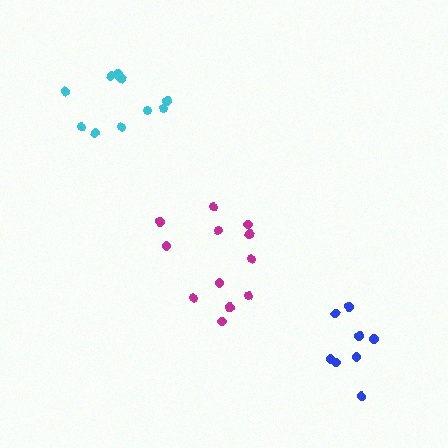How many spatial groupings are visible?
There are 3 spatial groupings.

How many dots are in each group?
Group 1: 12 dots, Group 2: 10 dots, Group 3: 8 dots (30 total).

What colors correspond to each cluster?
The clusters are colored: magenta, cyan, blue.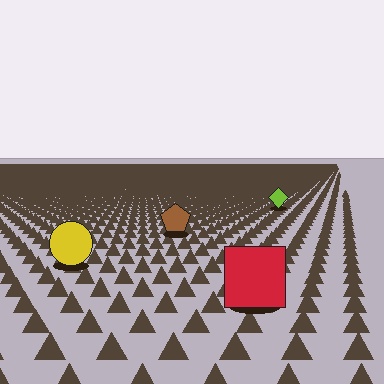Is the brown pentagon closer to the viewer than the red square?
No. The red square is closer — you can tell from the texture gradient: the ground texture is coarser near it.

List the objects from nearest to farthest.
From nearest to farthest: the red square, the yellow circle, the brown pentagon, the lime diamond.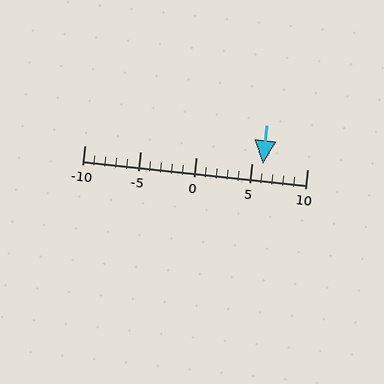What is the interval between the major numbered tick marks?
The major tick marks are spaced 5 units apart.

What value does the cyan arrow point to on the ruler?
The cyan arrow points to approximately 6.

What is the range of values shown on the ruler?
The ruler shows values from -10 to 10.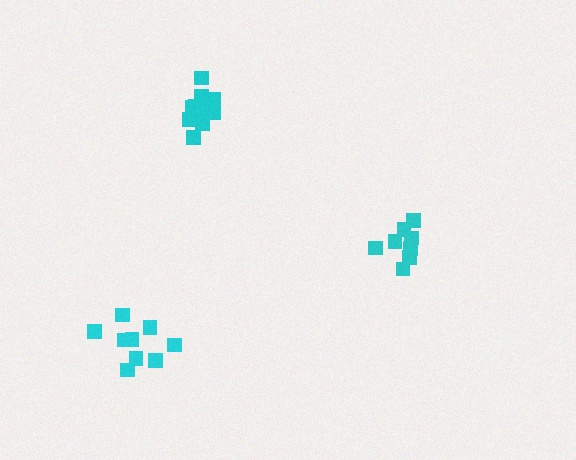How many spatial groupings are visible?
There are 3 spatial groupings.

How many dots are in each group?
Group 1: 14 dots, Group 2: 8 dots, Group 3: 9 dots (31 total).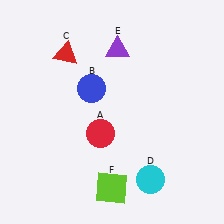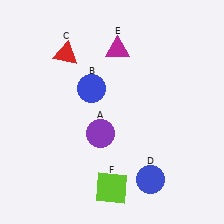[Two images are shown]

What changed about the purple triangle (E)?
In Image 1, E is purple. In Image 2, it changed to magenta.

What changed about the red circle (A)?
In Image 1, A is red. In Image 2, it changed to purple.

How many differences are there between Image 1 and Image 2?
There are 3 differences between the two images.